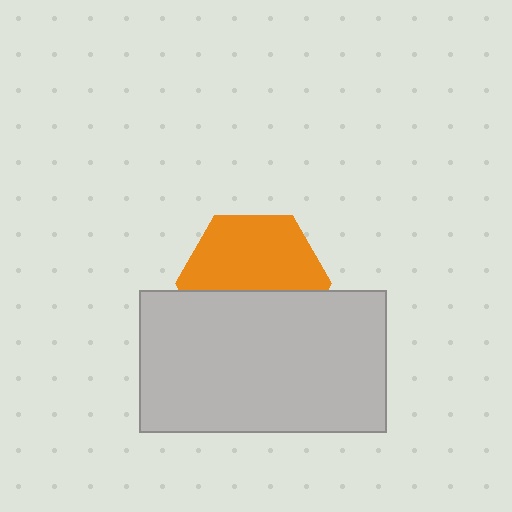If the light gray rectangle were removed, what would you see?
You would see the complete orange hexagon.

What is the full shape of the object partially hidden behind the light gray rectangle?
The partially hidden object is an orange hexagon.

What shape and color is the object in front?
The object in front is a light gray rectangle.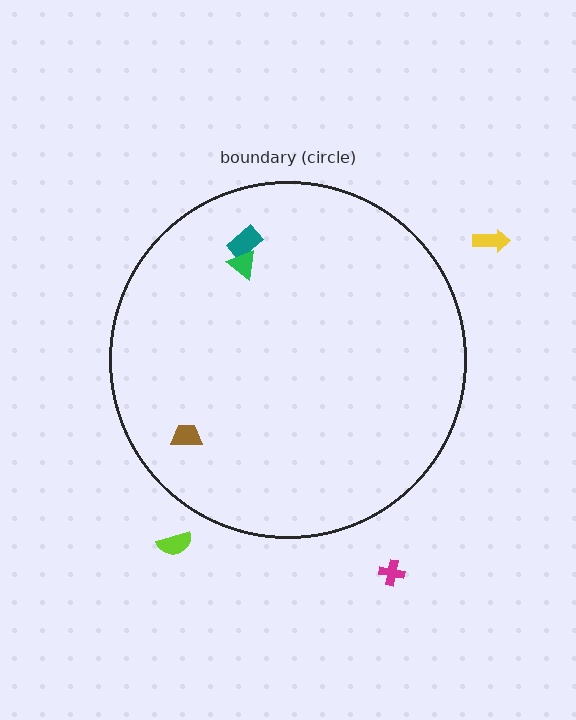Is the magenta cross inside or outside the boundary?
Outside.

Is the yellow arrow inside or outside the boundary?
Outside.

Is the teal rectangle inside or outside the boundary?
Inside.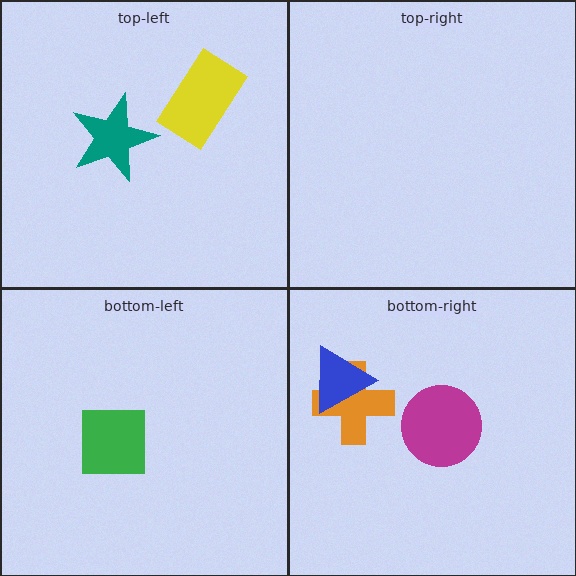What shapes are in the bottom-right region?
The orange cross, the blue triangle, the magenta circle.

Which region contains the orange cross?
The bottom-right region.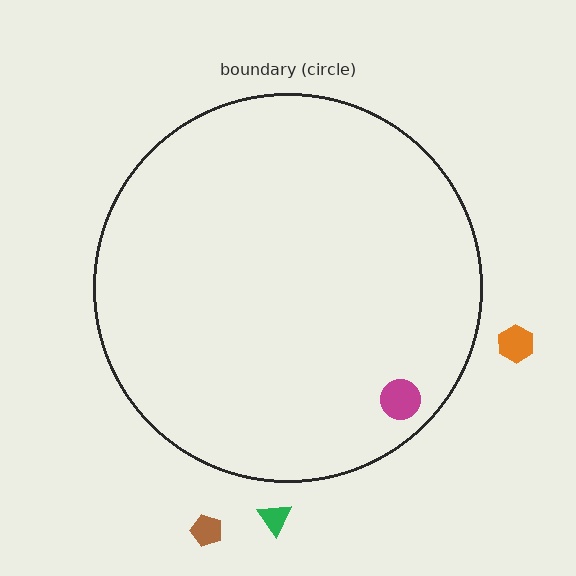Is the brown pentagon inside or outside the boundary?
Outside.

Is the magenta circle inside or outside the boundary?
Inside.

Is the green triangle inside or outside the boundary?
Outside.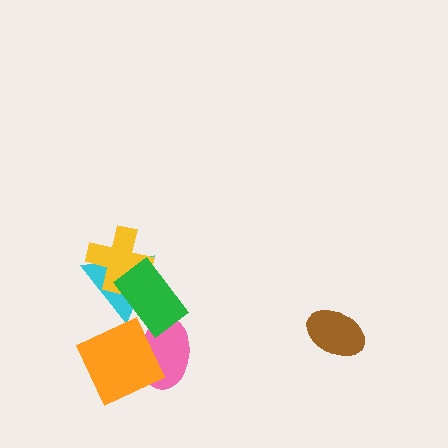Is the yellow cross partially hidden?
Yes, it is partially covered by another shape.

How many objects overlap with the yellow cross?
2 objects overlap with the yellow cross.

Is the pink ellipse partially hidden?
Yes, it is partially covered by another shape.